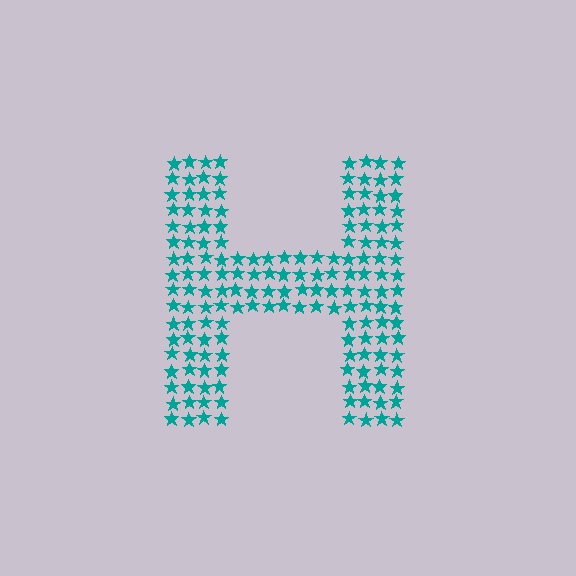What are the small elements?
The small elements are stars.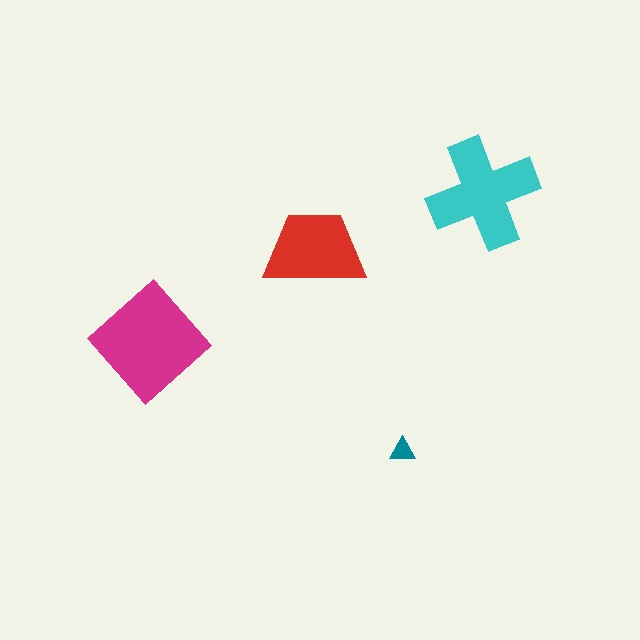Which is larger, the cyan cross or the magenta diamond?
The magenta diamond.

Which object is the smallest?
The teal triangle.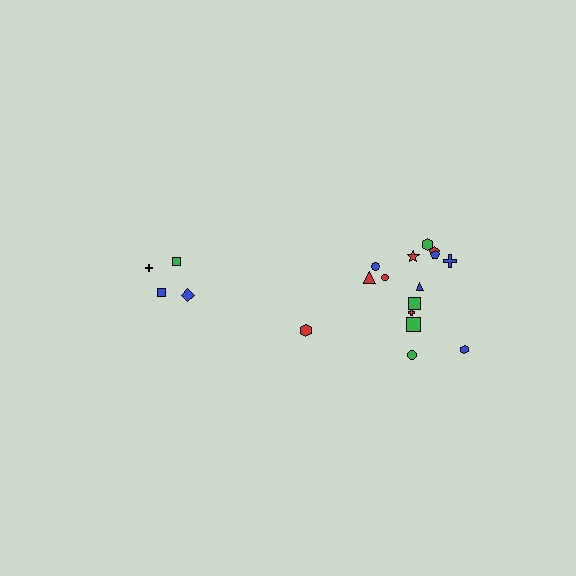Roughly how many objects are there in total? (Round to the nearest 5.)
Roughly 20 objects in total.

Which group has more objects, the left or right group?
The right group.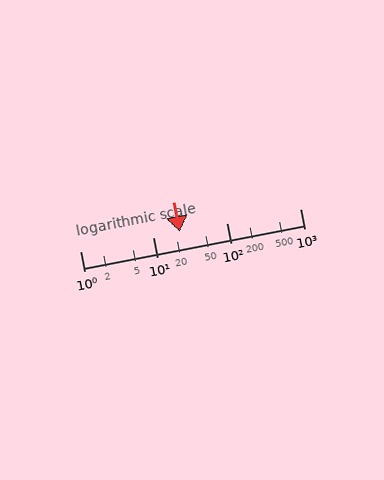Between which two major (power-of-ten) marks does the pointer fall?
The pointer is between 10 and 100.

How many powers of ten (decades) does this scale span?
The scale spans 3 decades, from 1 to 1000.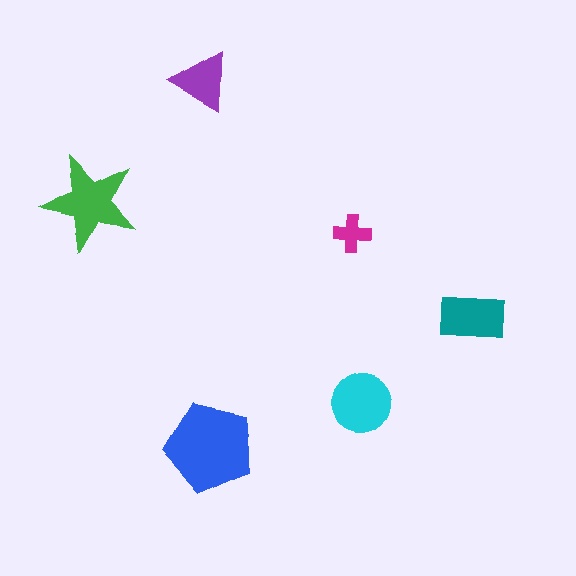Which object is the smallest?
The magenta cross.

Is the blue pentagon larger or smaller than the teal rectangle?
Larger.